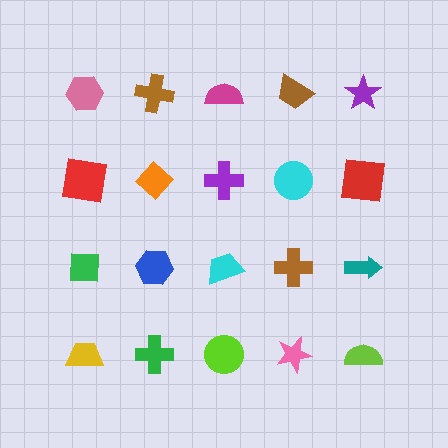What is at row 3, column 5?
A teal arrow.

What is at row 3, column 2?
A blue hexagon.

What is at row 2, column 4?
A cyan circle.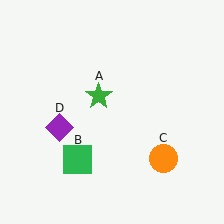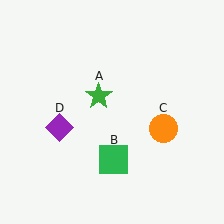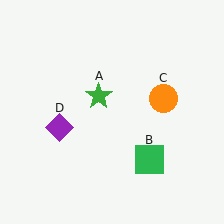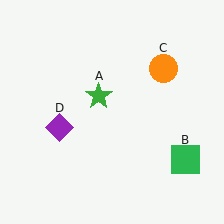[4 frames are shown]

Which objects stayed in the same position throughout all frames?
Green star (object A) and purple diamond (object D) remained stationary.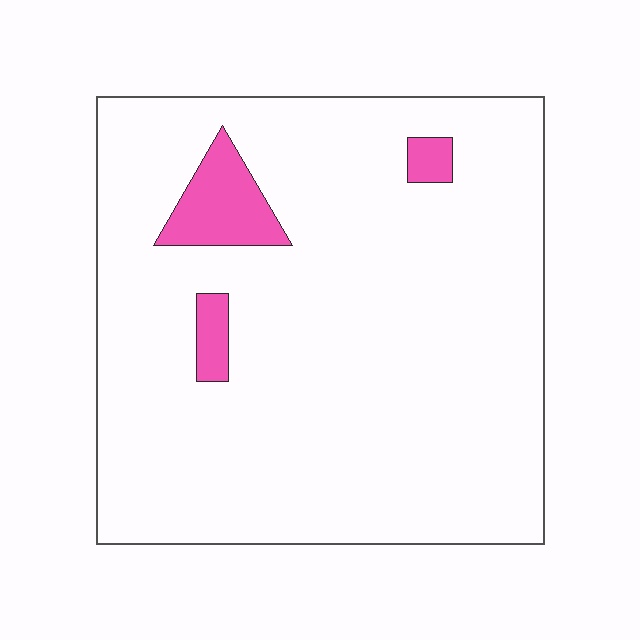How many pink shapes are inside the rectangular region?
3.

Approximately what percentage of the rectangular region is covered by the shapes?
Approximately 5%.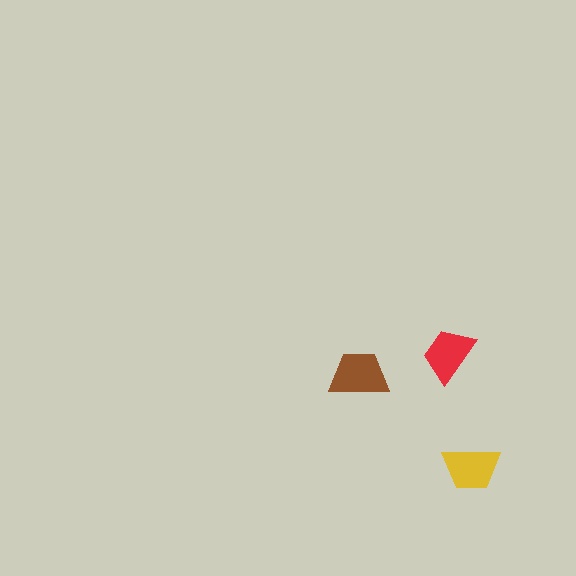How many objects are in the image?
There are 3 objects in the image.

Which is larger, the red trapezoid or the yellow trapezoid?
The yellow one.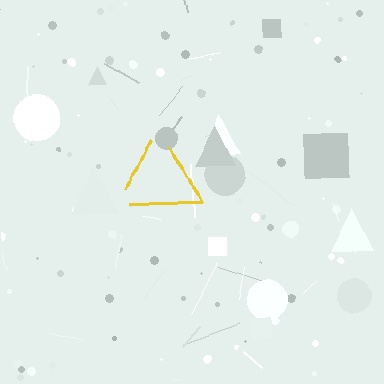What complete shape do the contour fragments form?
The contour fragments form a triangle.